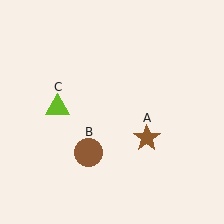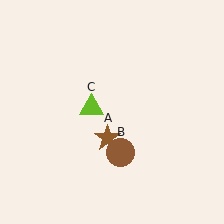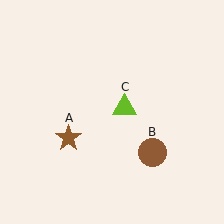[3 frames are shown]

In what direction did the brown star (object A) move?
The brown star (object A) moved left.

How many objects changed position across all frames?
3 objects changed position: brown star (object A), brown circle (object B), lime triangle (object C).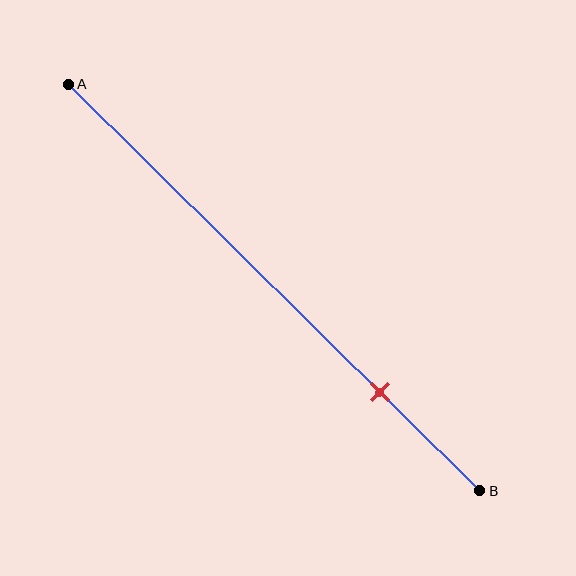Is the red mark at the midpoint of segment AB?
No, the mark is at about 75% from A, not at the 50% midpoint.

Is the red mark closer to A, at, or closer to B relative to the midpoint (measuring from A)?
The red mark is closer to point B than the midpoint of segment AB.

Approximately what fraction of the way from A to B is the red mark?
The red mark is approximately 75% of the way from A to B.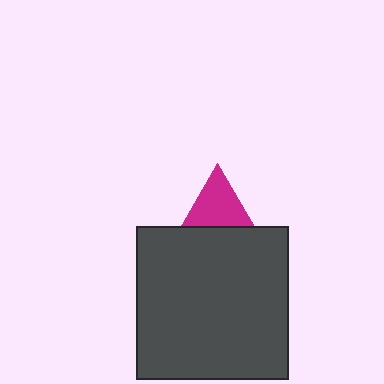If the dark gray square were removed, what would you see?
You would see the complete magenta triangle.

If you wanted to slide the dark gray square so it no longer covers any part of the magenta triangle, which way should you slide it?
Slide it down — that is the most direct way to separate the two shapes.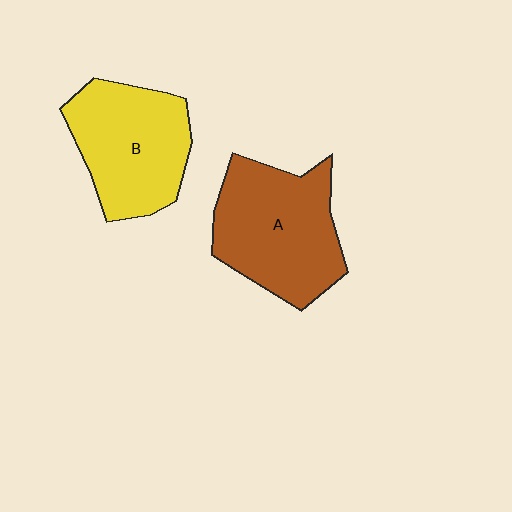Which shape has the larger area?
Shape A (brown).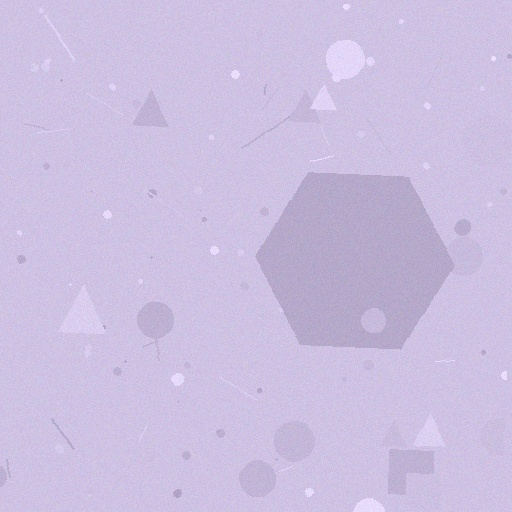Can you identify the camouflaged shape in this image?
The camouflaged shape is a hexagon.